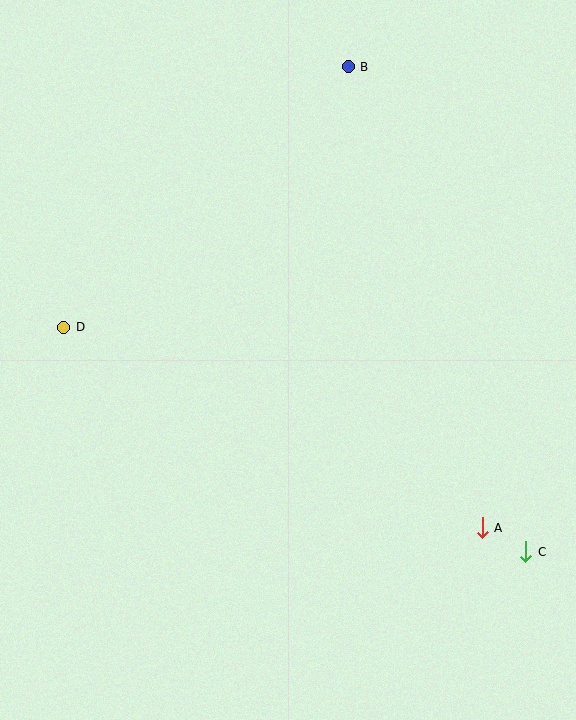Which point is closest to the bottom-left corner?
Point D is closest to the bottom-left corner.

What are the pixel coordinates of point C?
Point C is at (526, 552).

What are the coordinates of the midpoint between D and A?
The midpoint between D and A is at (273, 427).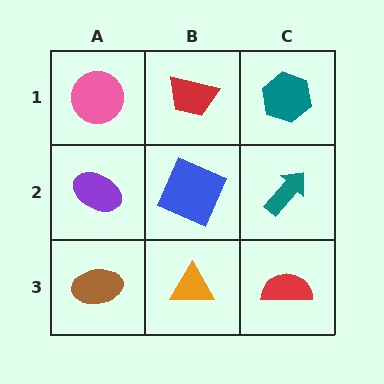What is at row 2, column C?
A teal arrow.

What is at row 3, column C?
A red semicircle.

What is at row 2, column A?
A purple ellipse.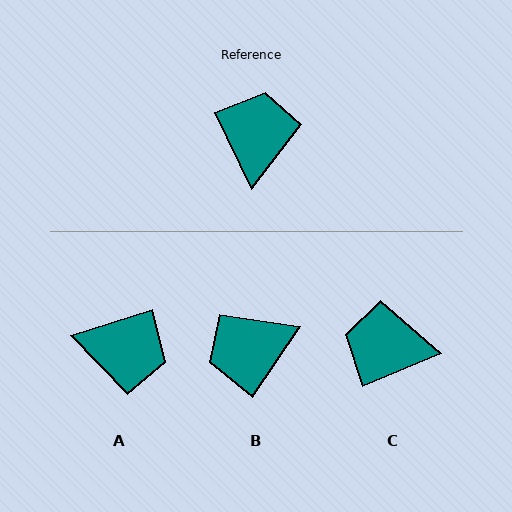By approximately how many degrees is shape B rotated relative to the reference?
Approximately 120 degrees counter-clockwise.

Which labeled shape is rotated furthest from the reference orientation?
B, about 120 degrees away.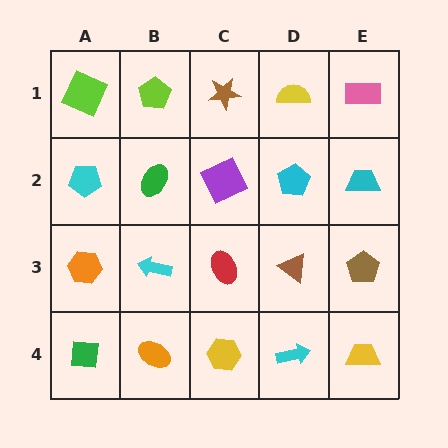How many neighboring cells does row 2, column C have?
4.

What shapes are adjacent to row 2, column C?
A brown star (row 1, column C), a red ellipse (row 3, column C), a green ellipse (row 2, column B), a cyan pentagon (row 2, column D).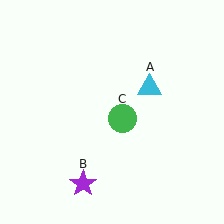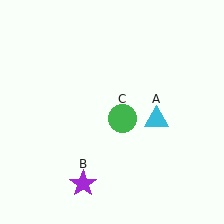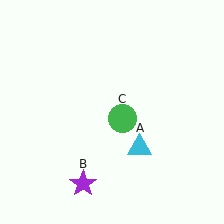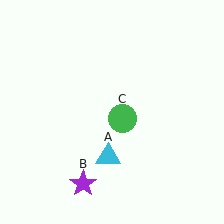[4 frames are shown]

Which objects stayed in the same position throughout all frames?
Purple star (object B) and green circle (object C) remained stationary.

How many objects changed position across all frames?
1 object changed position: cyan triangle (object A).